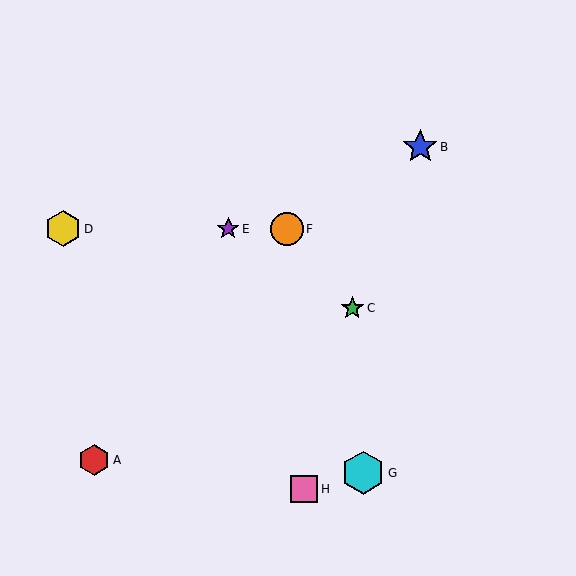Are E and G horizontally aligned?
No, E is at y≈229 and G is at y≈473.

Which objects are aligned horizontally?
Objects D, E, F are aligned horizontally.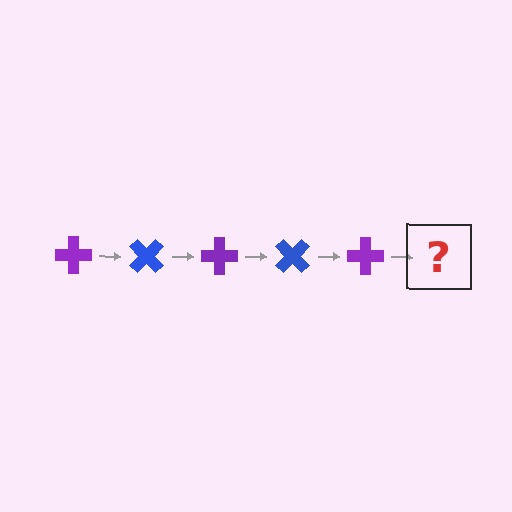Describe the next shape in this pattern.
It should be a blue cross, rotated 225 degrees from the start.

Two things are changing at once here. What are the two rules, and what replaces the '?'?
The two rules are that it rotates 45 degrees each step and the color cycles through purple and blue. The '?' should be a blue cross, rotated 225 degrees from the start.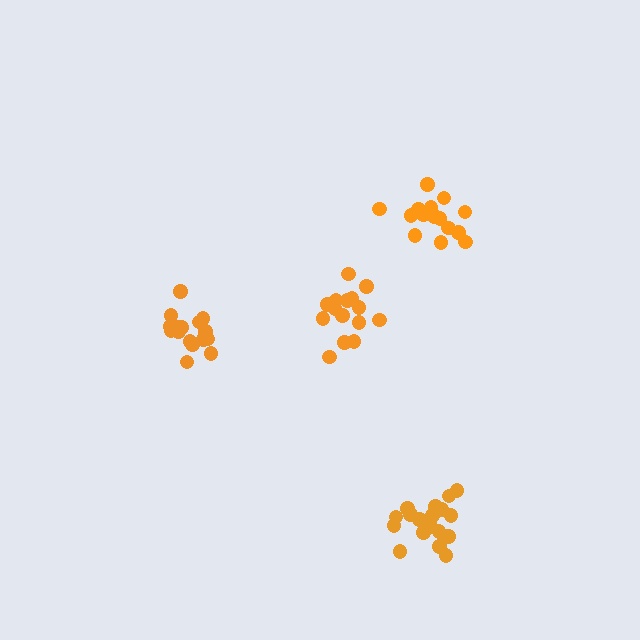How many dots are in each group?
Group 1: 21 dots, Group 2: 15 dots, Group 3: 15 dots, Group 4: 16 dots (67 total).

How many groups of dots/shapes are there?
There are 4 groups.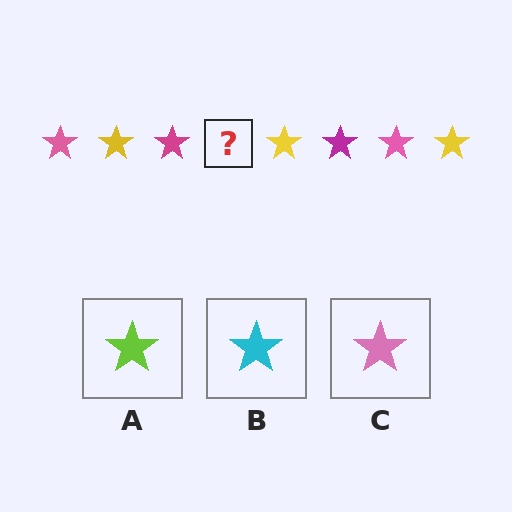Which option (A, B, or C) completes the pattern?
C.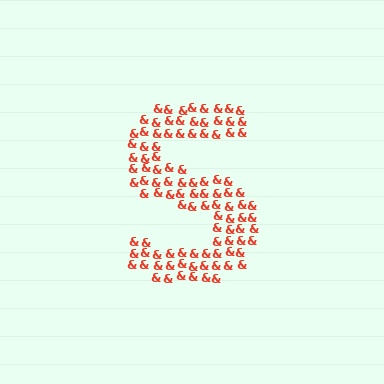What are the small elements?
The small elements are ampersands.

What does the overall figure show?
The overall figure shows the letter S.